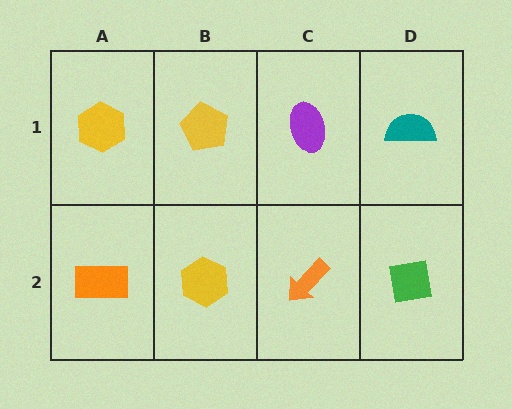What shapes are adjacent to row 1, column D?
A green square (row 2, column D), a purple ellipse (row 1, column C).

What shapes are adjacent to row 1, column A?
An orange rectangle (row 2, column A), a yellow pentagon (row 1, column B).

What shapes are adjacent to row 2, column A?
A yellow hexagon (row 1, column A), a yellow hexagon (row 2, column B).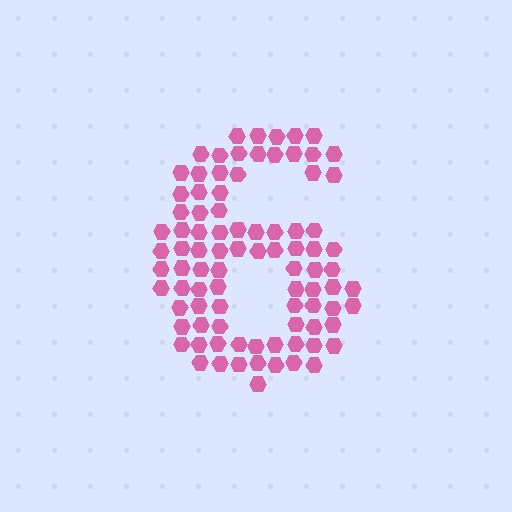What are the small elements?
The small elements are hexagons.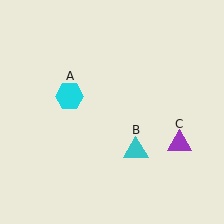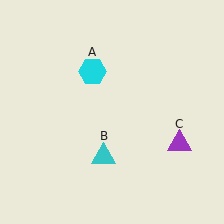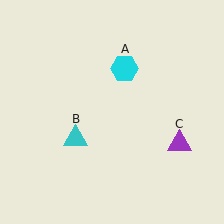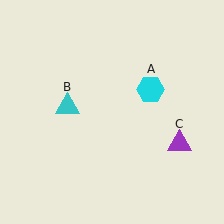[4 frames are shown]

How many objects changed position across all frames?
2 objects changed position: cyan hexagon (object A), cyan triangle (object B).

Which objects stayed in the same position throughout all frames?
Purple triangle (object C) remained stationary.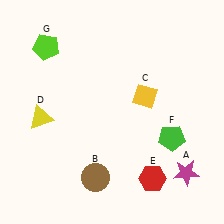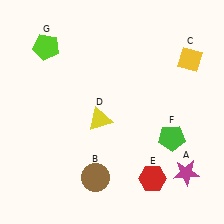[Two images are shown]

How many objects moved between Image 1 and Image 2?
2 objects moved between the two images.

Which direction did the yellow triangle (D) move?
The yellow triangle (D) moved right.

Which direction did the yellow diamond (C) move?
The yellow diamond (C) moved right.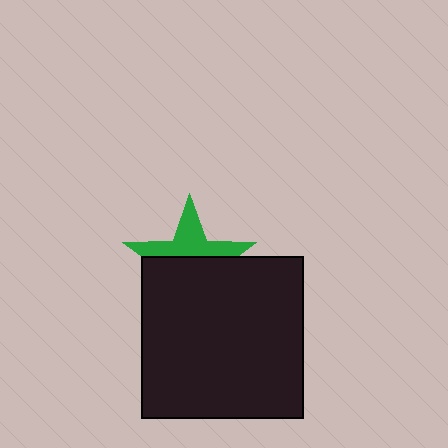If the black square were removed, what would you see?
You would see the complete green star.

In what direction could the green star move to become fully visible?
The green star could move up. That would shift it out from behind the black square entirely.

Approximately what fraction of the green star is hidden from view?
Roughly 58% of the green star is hidden behind the black square.